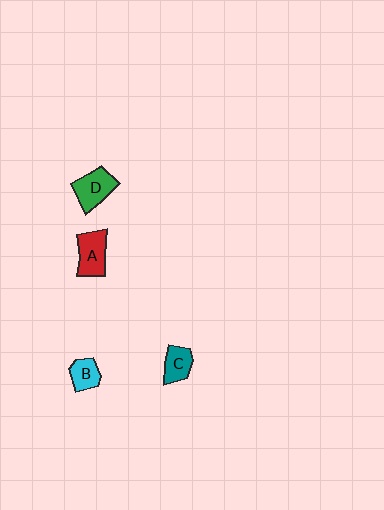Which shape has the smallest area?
Shape B (cyan).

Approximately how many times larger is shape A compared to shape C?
Approximately 1.4 times.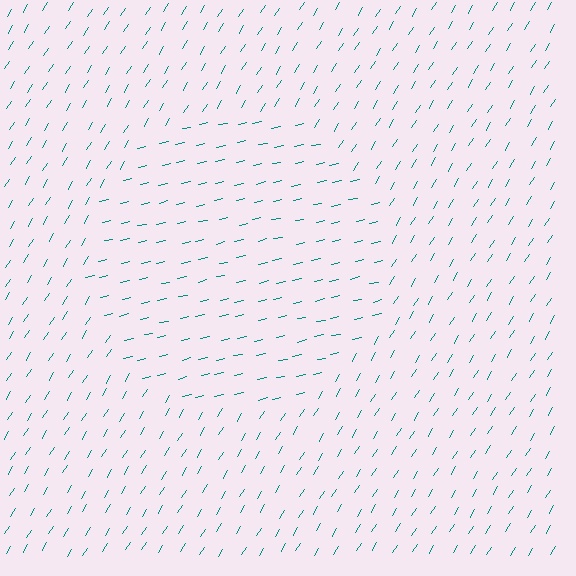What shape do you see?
I see a circle.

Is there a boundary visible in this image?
Yes, there is a texture boundary formed by a change in line orientation.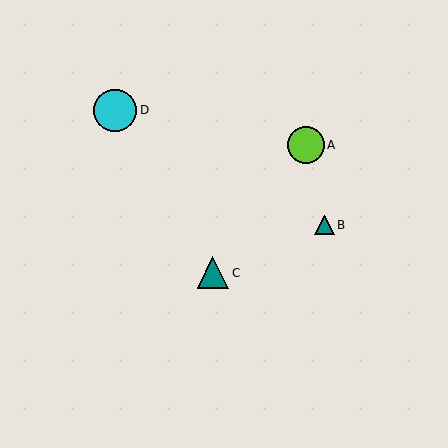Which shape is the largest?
The cyan circle (labeled D) is the largest.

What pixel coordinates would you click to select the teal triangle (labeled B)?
Click at (324, 225) to select the teal triangle B.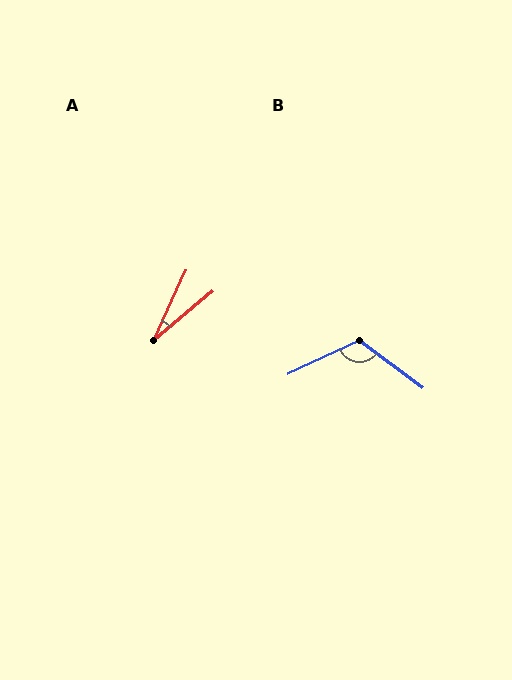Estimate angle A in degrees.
Approximately 26 degrees.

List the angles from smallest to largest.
A (26°), B (118°).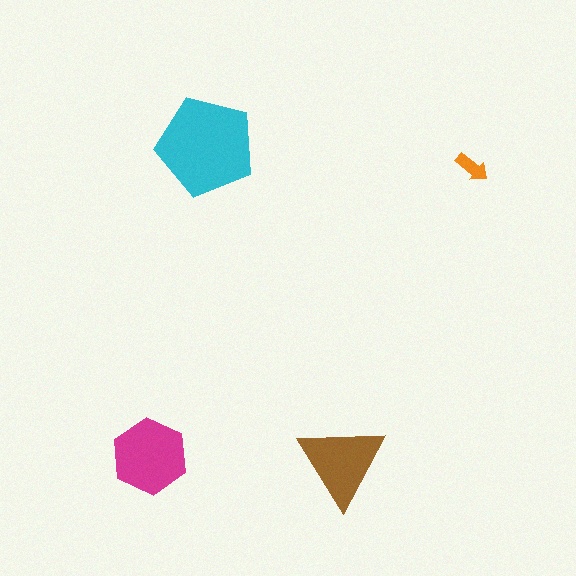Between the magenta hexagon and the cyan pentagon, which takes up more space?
The cyan pentagon.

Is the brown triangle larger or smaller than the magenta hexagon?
Smaller.